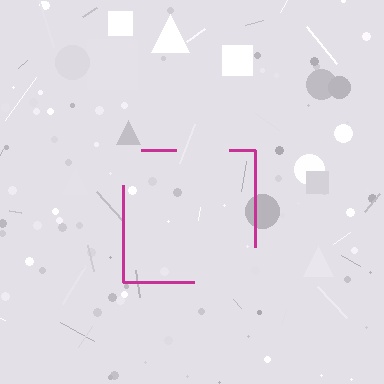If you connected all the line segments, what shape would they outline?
They would outline a square.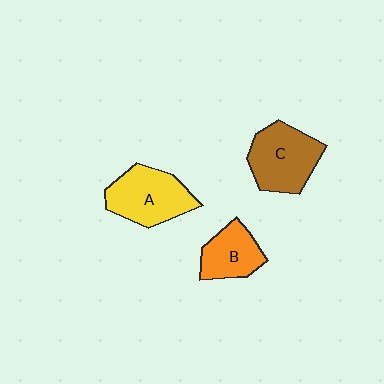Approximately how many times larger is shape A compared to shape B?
Approximately 1.4 times.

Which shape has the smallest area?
Shape B (orange).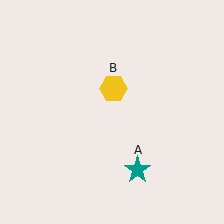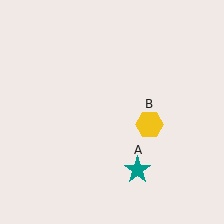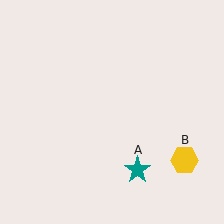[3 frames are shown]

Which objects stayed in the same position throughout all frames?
Teal star (object A) remained stationary.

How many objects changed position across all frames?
1 object changed position: yellow hexagon (object B).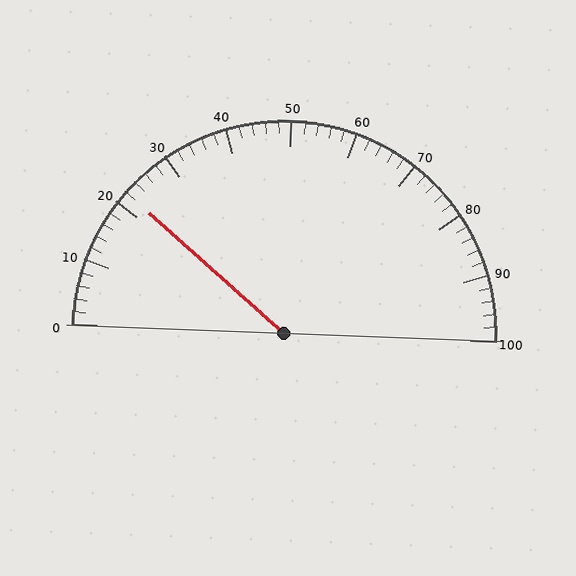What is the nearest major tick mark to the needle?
The nearest major tick mark is 20.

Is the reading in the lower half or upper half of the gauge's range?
The reading is in the lower half of the range (0 to 100).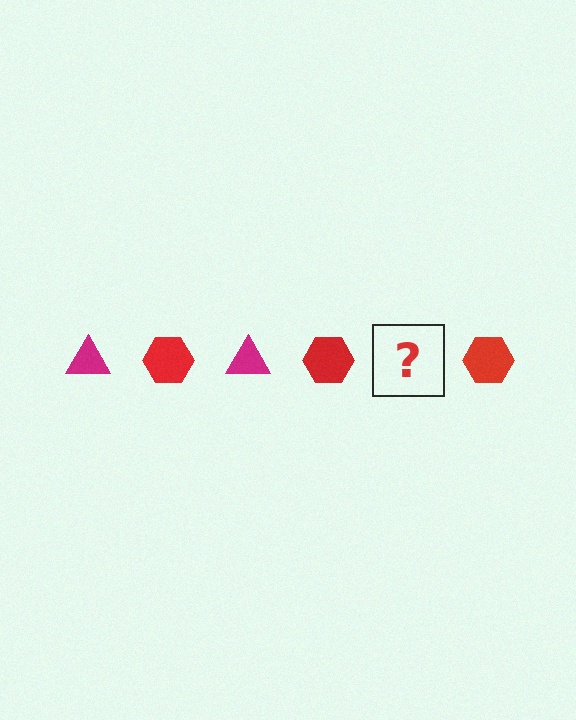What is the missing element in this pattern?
The missing element is a magenta triangle.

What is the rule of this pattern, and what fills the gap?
The rule is that the pattern alternates between magenta triangle and red hexagon. The gap should be filled with a magenta triangle.